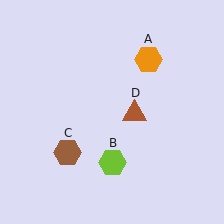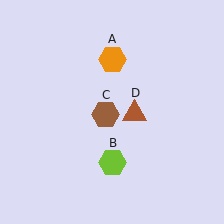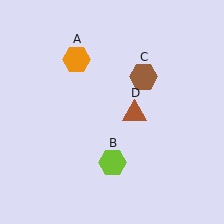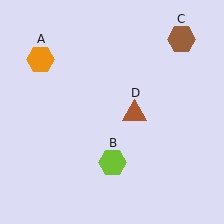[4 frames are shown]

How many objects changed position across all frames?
2 objects changed position: orange hexagon (object A), brown hexagon (object C).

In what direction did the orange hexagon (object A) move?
The orange hexagon (object A) moved left.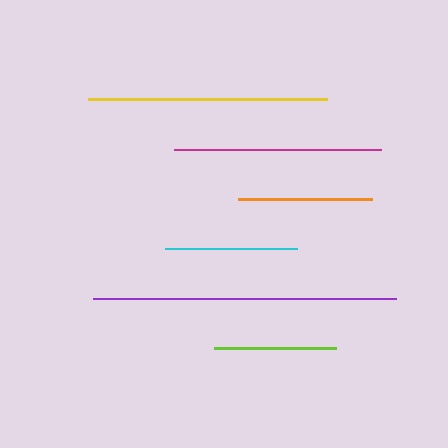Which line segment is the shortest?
The lime line is the shortest at approximately 122 pixels.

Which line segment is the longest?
The purple line is the longest at approximately 303 pixels.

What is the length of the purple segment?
The purple segment is approximately 303 pixels long.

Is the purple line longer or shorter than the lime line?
The purple line is longer than the lime line.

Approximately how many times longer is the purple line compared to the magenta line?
The purple line is approximately 1.5 times the length of the magenta line.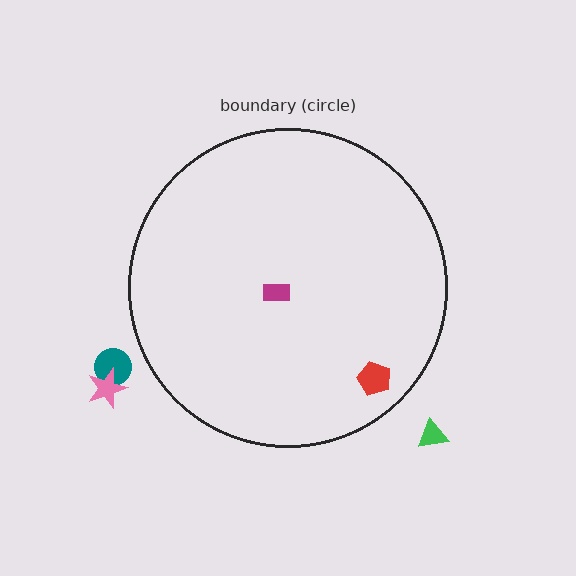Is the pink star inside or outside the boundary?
Outside.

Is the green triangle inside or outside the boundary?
Outside.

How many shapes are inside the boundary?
2 inside, 3 outside.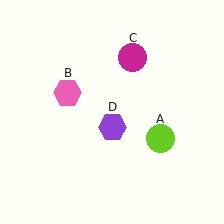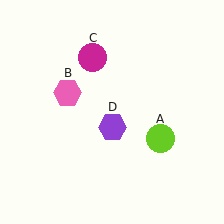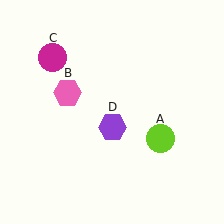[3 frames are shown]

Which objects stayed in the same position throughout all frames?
Lime circle (object A) and pink hexagon (object B) and purple hexagon (object D) remained stationary.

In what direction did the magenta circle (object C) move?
The magenta circle (object C) moved left.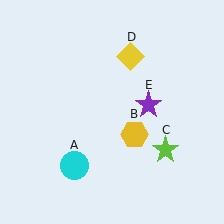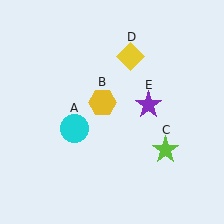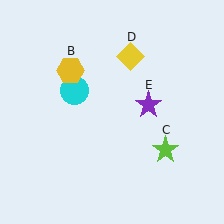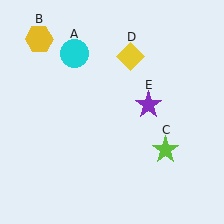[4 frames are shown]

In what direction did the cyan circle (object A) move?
The cyan circle (object A) moved up.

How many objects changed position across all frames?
2 objects changed position: cyan circle (object A), yellow hexagon (object B).